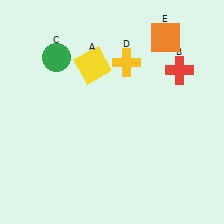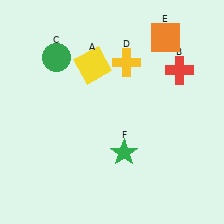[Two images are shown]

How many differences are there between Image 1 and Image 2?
There is 1 difference between the two images.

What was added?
A green star (F) was added in Image 2.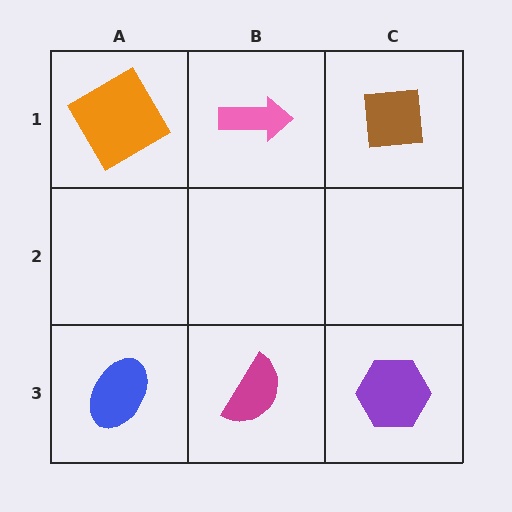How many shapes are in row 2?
0 shapes.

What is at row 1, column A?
An orange diamond.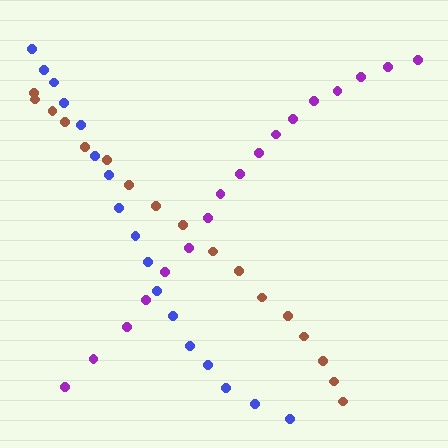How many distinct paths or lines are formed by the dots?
There are 3 distinct paths.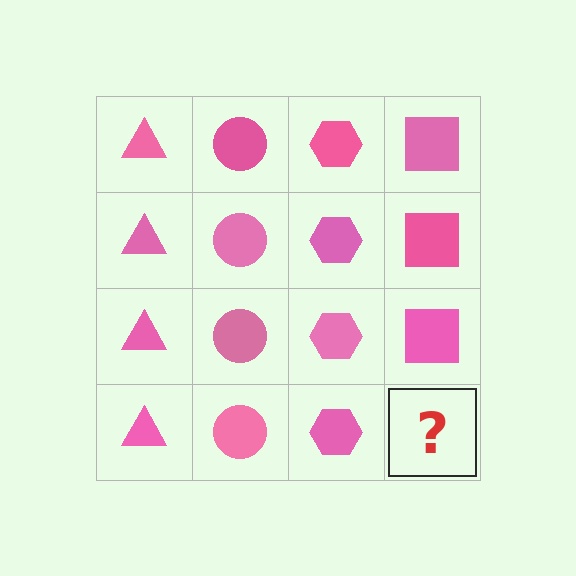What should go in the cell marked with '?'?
The missing cell should contain a pink square.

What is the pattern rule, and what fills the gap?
The rule is that each column has a consistent shape. The gap should be filled with a pink square.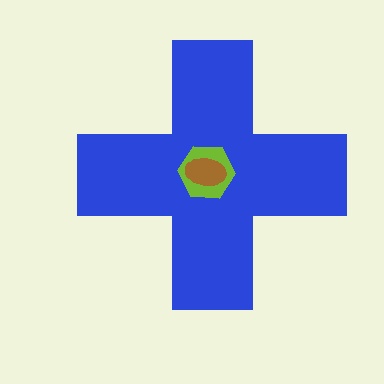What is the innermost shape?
The brown ellipse.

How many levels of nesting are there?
3.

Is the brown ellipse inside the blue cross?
Yes.